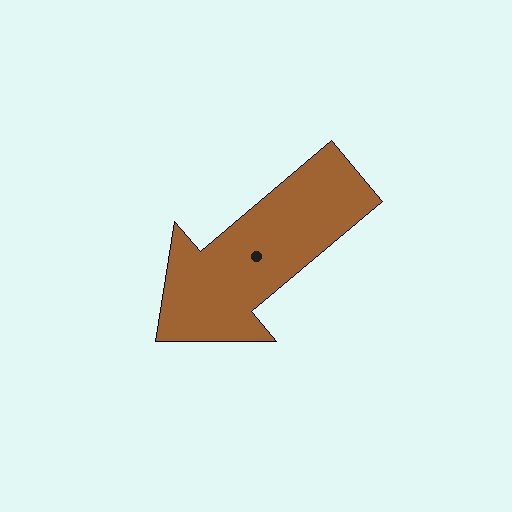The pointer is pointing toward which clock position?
Roughly 8 o'clock.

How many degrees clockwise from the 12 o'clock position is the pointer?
Approximately 230 degrees.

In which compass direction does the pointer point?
Southwest.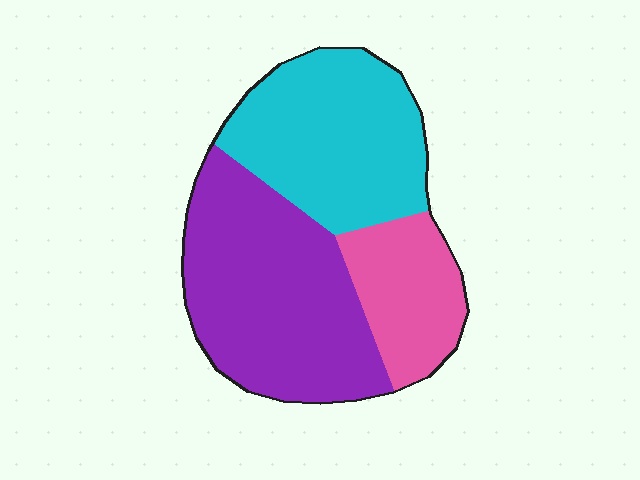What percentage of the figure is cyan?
Cyan covers around 35% of the figure.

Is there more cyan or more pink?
Cyan.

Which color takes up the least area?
Pink, at roughly 20%.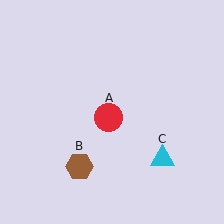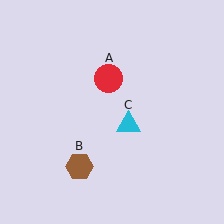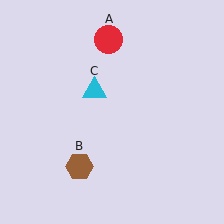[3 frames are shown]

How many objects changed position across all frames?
2 objects changed position: red circle (object A), cyan triangle (object C).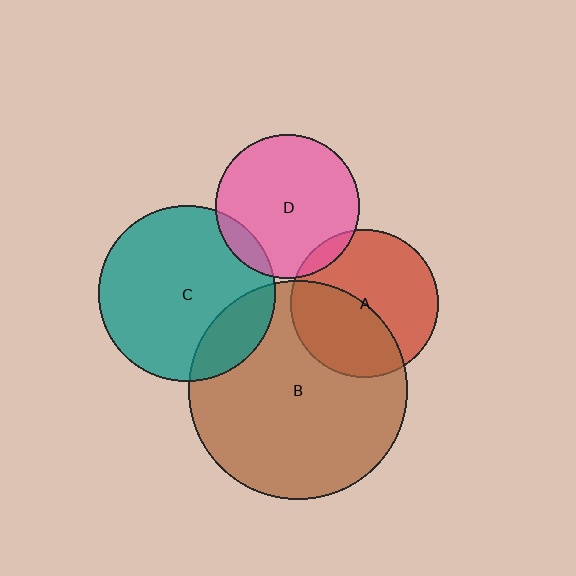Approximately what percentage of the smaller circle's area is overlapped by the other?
Approximately 10%.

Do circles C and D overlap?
Yes.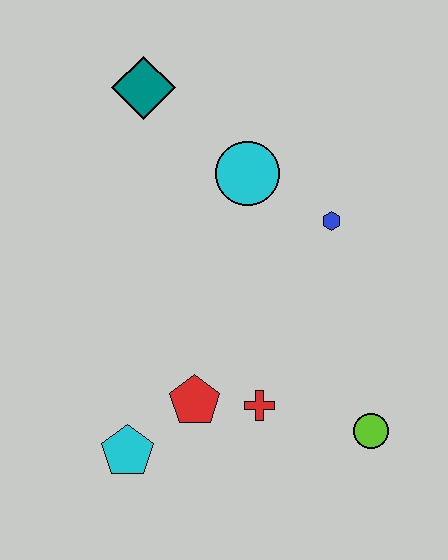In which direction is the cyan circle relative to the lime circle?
The cyan circle is above the lime circle.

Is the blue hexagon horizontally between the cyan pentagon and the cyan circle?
No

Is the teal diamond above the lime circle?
Yes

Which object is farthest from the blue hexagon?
The cyan pentagon is farthest from the blue hexagon.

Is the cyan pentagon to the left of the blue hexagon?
Yes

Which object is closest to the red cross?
The red pentagon is closest to the red cross.